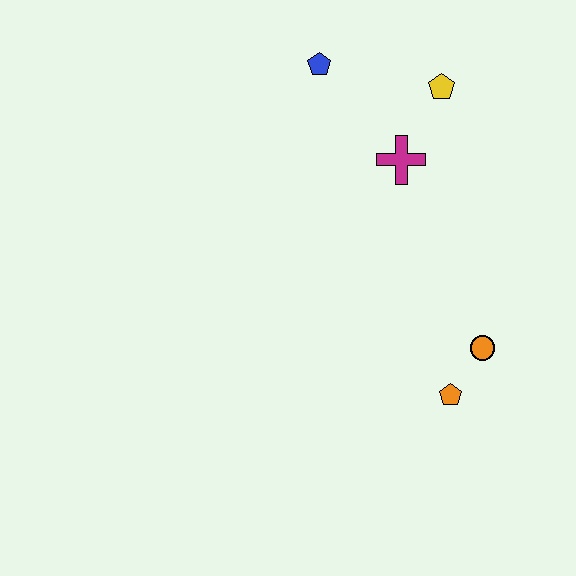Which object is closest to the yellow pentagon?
The magenta cross is closest to the yellow pentagon.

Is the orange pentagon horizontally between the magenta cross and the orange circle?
Yes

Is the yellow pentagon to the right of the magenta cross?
Yes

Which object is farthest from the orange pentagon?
The blue pentagon is farthest from the orange pentagon.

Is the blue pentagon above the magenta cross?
Yes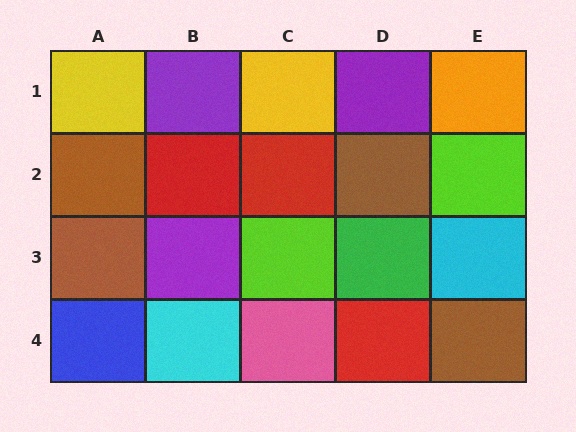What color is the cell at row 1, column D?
Purple.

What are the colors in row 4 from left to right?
Blue, cyan, pink, red, brown.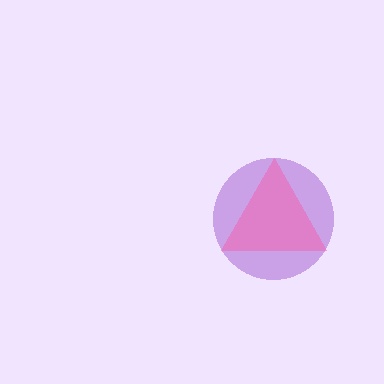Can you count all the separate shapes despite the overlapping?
Yes, there are 2 separate shapes.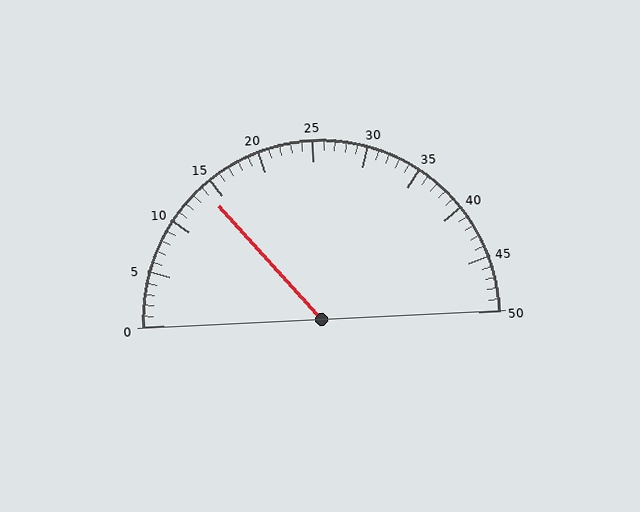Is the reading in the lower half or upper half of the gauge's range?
The reading is in the lower half of the range (0 to 50).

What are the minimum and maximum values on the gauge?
The gauge ranges from 0 to 50.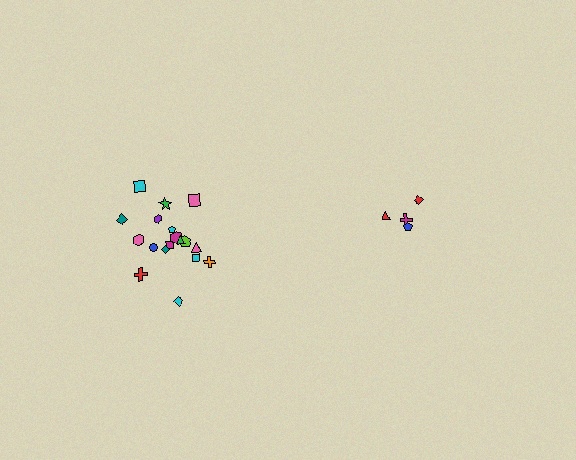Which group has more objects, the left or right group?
The left group.